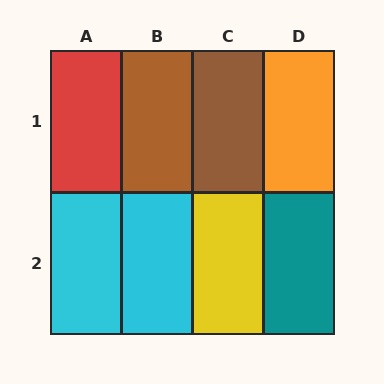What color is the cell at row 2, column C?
Yellow.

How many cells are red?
1 cell is red.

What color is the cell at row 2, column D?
Teal.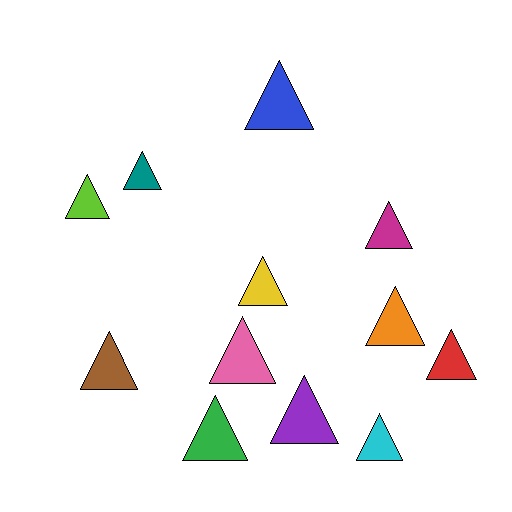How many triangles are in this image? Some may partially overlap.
There are 12 triangles.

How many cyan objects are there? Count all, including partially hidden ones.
There is 1 cyan object.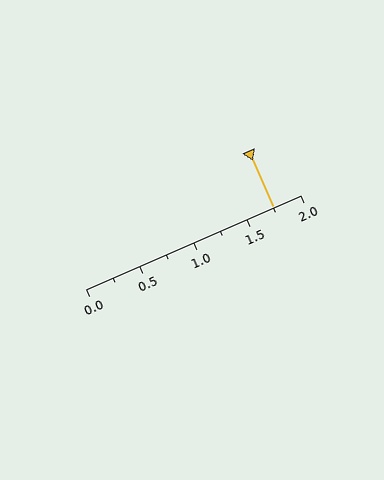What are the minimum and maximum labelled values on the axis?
The axis runs from 0.0 to 2.0.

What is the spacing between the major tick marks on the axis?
The major ticks are spaced 0.5 apart.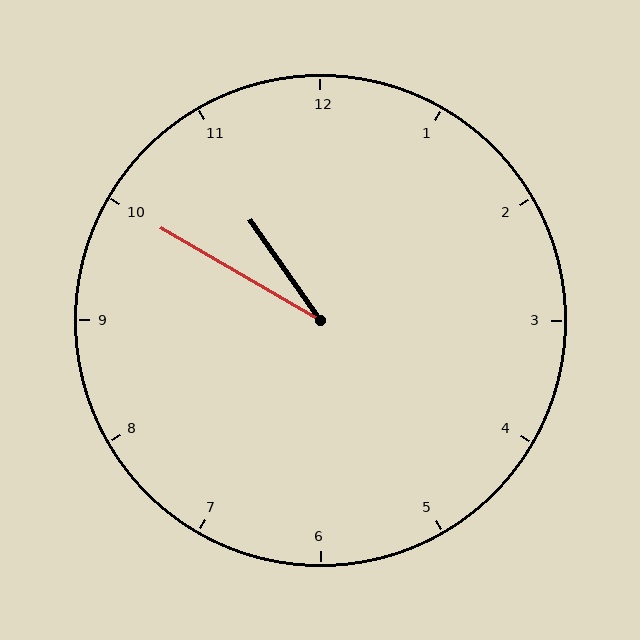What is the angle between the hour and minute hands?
Approximately 25 degrees.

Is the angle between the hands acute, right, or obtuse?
It is acute.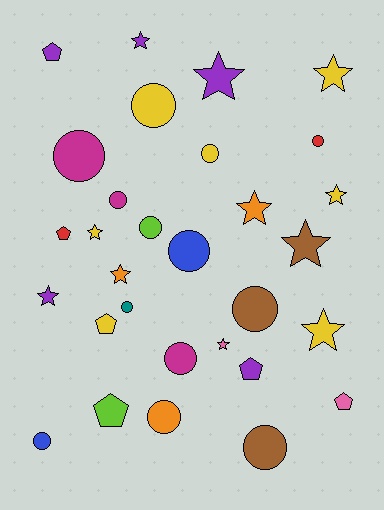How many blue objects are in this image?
There are 2 blue objects.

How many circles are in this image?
There are 13 circles.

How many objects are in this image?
There are 30 objects.